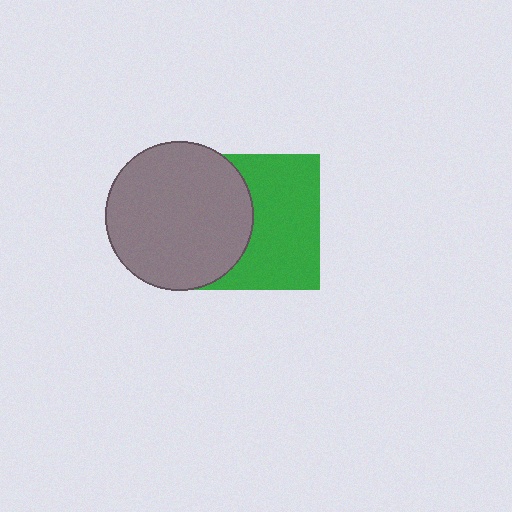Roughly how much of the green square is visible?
About half of it is visible (roughly 57%).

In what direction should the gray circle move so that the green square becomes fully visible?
The gray circle should move left. That is the shortest direction to clear the overlap and leave the green square fully visible.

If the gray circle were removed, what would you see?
You would see the complete green square.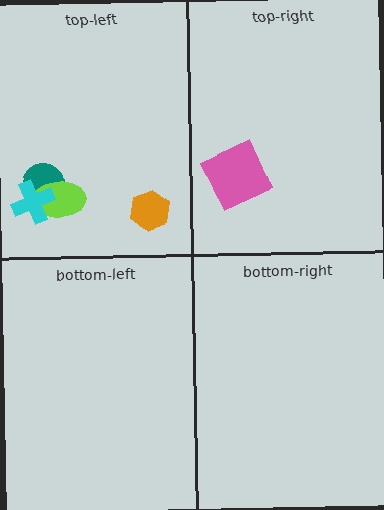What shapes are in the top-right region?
The pink square.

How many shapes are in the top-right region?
1.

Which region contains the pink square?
The top-right region.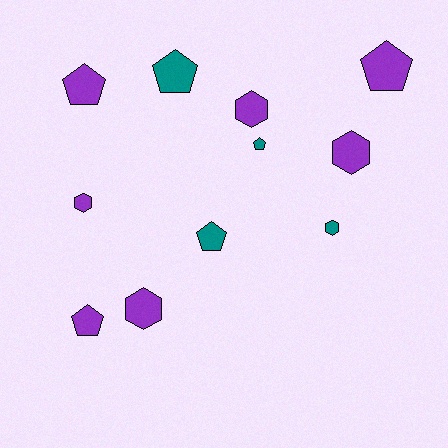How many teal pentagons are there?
There are 3 teal pentagons.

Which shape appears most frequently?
Pentagon, with 6 objects.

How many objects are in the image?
There are 11 objects.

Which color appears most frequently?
Purple, with 7 objects.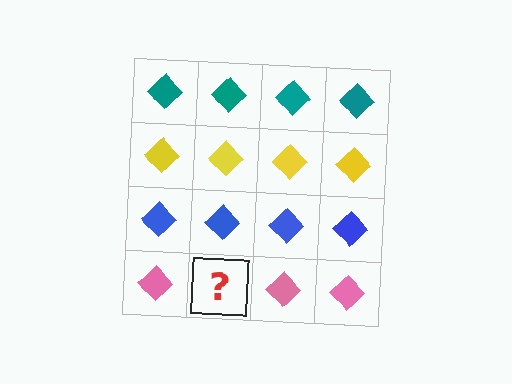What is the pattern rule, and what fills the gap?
The rule is that each row has a consistent color. The gap should be filled with a pink diamond.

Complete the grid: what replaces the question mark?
The question mark should be replaced with a pink diamond.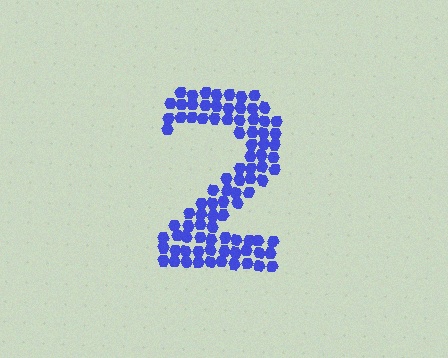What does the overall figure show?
The overall figure shows the digit 2.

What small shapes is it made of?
It is made of small hexagons.